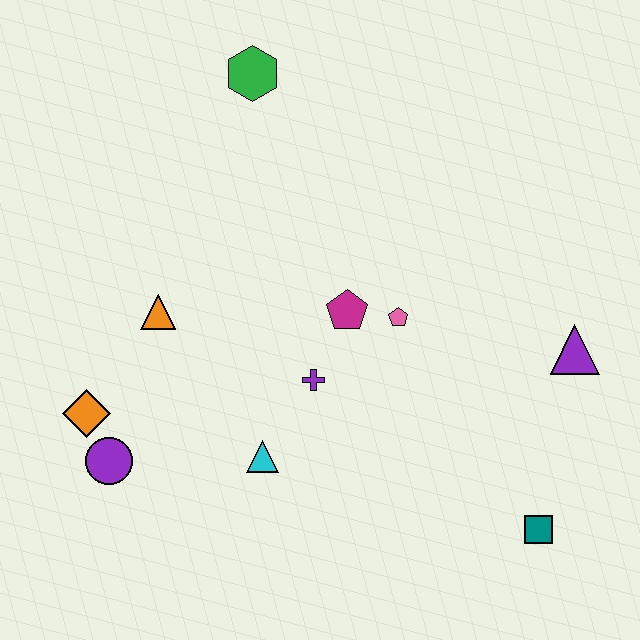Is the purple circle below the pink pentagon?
Yes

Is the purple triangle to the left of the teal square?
No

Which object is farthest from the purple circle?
The purple triangle is farthest from the purple circle.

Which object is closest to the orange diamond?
The purple circle is closest to the orange diamond.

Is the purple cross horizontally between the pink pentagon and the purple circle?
Yes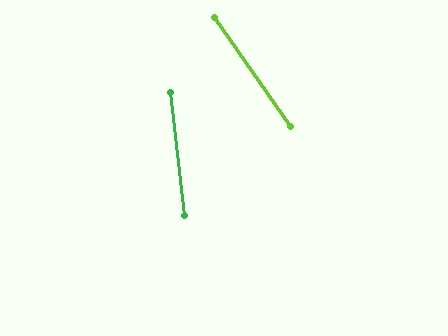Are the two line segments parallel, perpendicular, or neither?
Neither parallel nor perpendicular — they differ by about 28°.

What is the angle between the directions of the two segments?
Approximately 28 degrees.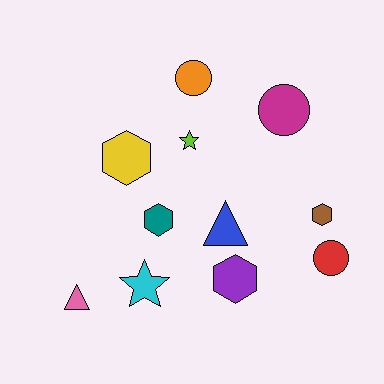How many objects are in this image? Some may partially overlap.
There are 11 objects.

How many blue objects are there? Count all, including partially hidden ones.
There is 1 blue object.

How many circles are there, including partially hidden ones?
There are 3 circles.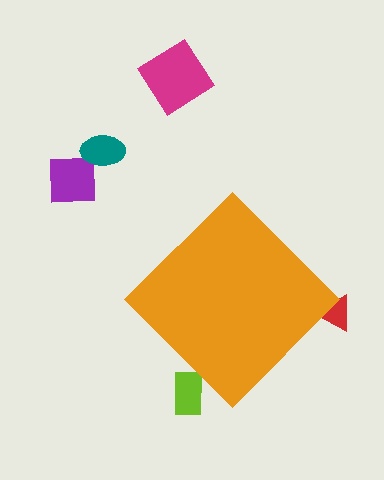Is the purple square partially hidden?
No, the purple square is fully visible.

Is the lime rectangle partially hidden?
Yes, the lime rectangle is partially hidden behind the orange diamond.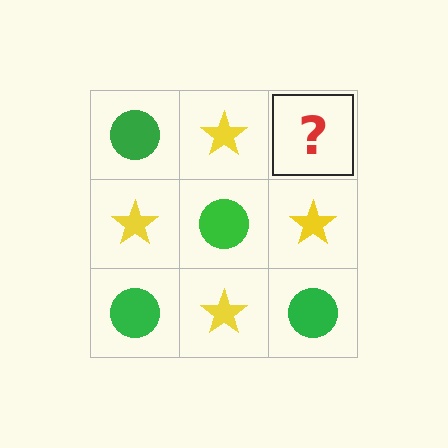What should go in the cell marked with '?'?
The missing cell should contain a green circle.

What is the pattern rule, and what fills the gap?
The rule is that it alternates green circle and yellow star in a checkerboard pattern. The gap should be filled with a green circle.